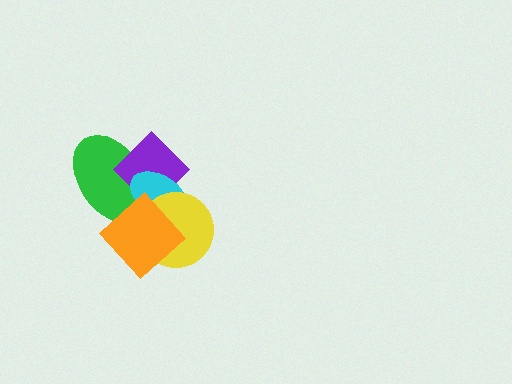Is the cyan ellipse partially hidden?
Yes, it is partially covered by another shape.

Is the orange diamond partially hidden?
No, no other shape covers it.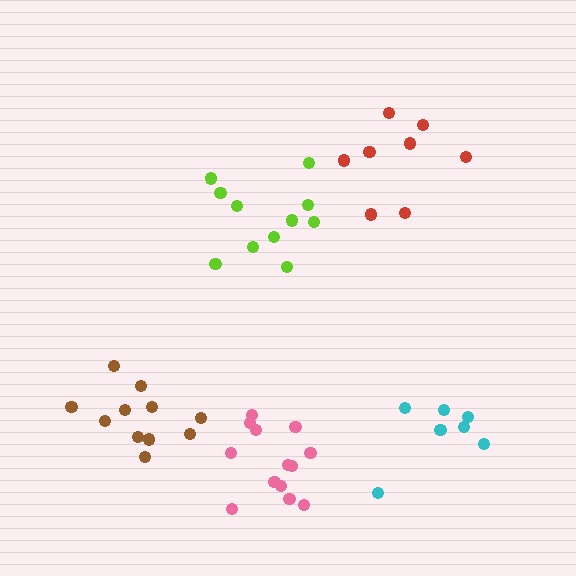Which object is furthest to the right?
The cyan cluster is rightmost.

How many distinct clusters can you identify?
There are 5 distinct clusters.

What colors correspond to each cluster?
The clusters are colored: red, lime, brown, cyan, pink.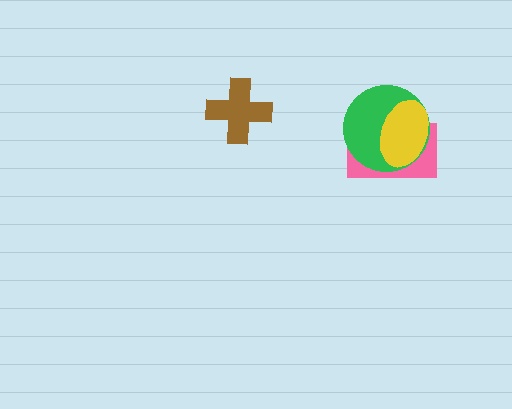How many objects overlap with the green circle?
2 objects overlap with the green circle.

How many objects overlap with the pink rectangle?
2 objects overlap with the pink rectangle.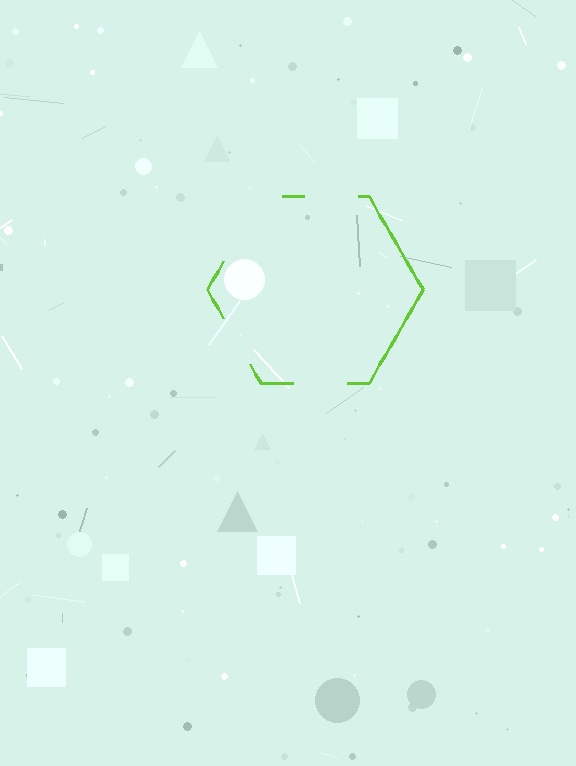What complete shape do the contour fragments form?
The contour fragments form a hexagon.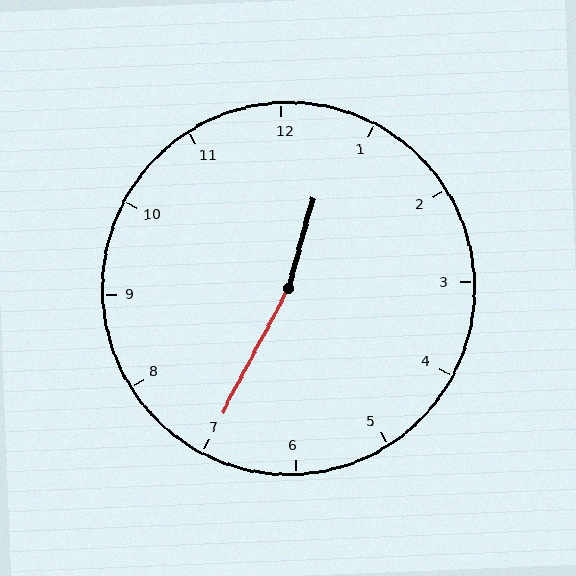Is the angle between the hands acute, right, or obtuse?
It is obtuse.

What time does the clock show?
12:35.